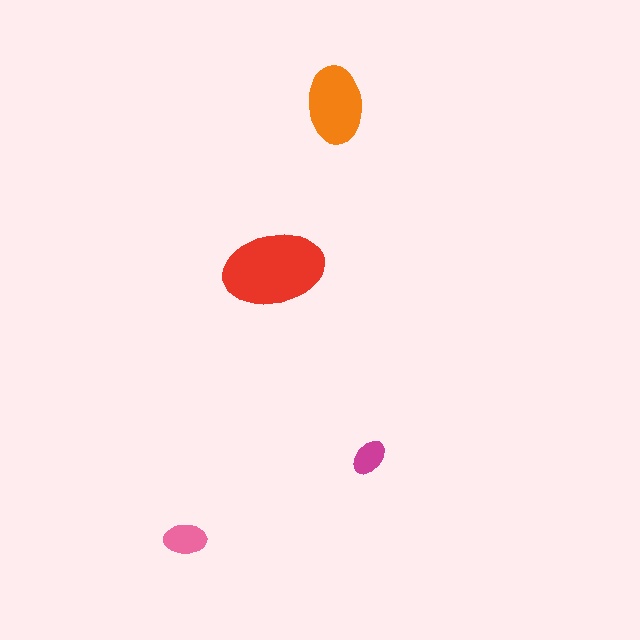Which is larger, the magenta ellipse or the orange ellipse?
The orange one.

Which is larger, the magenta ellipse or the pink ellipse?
The pink one.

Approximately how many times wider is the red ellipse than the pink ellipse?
About 2.5 times wider.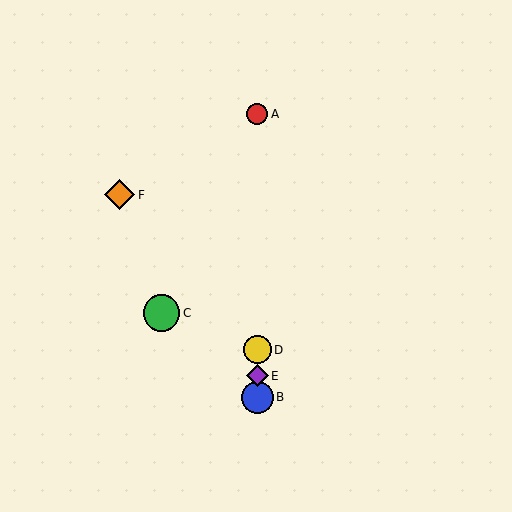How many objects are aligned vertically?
4 objects (A, B, D, E) are aligned vertically.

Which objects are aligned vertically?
Objects A, B, D, E are aligned vertically.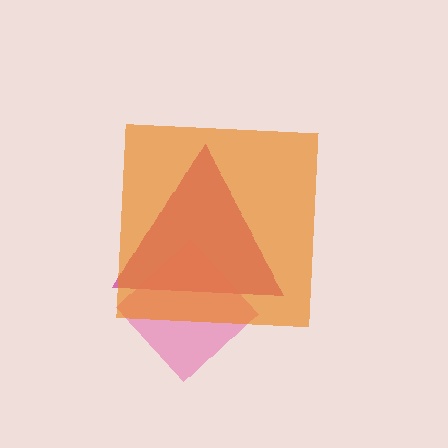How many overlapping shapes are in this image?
There are 3 overlapping shapes in the image.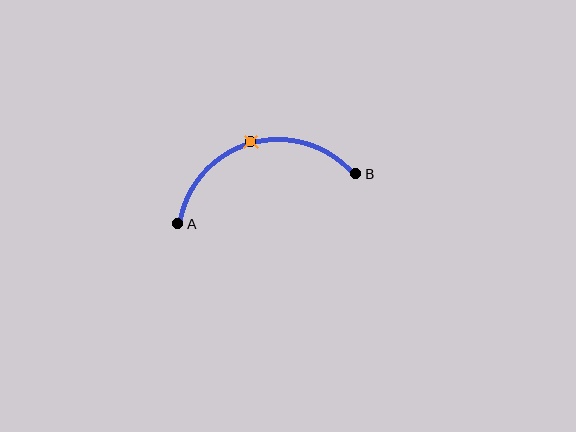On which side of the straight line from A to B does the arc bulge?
The arc bulges above the straight line connecting A and B.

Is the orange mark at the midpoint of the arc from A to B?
Yes. The orange mark lies on the arc at equal arc-length from both A and B — it is the arc midpoint.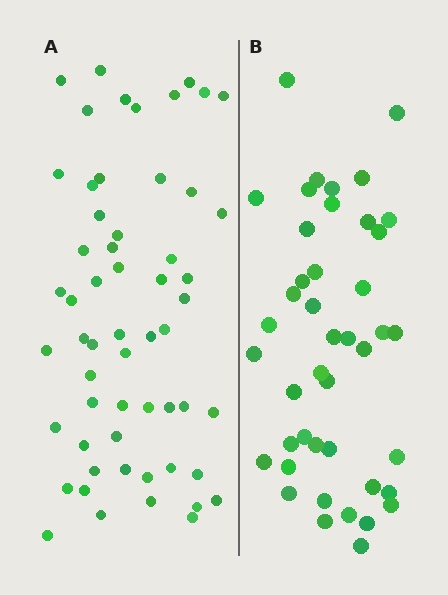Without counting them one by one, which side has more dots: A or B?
Region A (the left region) has more dots.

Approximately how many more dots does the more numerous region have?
Region A has approximately 15 more dots than region B.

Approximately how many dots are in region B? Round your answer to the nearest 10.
About 40 dots. (The exact count is 43, which rounds to 40.)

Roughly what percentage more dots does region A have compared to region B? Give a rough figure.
About 35% more.